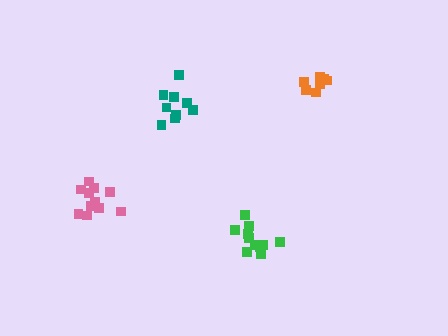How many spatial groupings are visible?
There are 4 spatial groupings.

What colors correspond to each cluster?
The clusters are colored: teal, orange, green, pink.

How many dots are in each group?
Group 1: 9 dots, Group 2: 7 dots, Group 3: 11 dots, Group 4: 11 dots (38 total).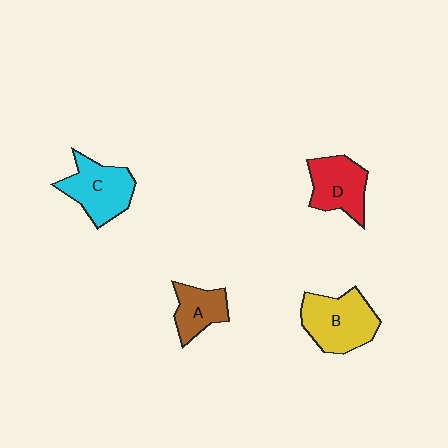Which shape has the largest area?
Shape B (yellow).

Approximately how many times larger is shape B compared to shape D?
Approximately 1.3 times.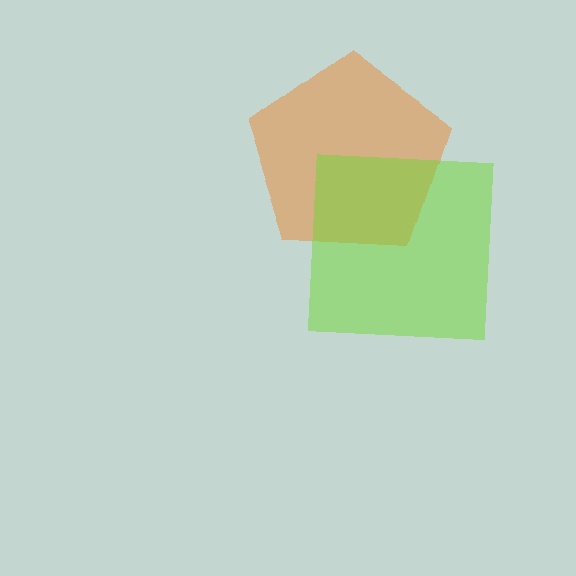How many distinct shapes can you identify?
There are 2 distinct shapes: an orange pentagon, a lime square.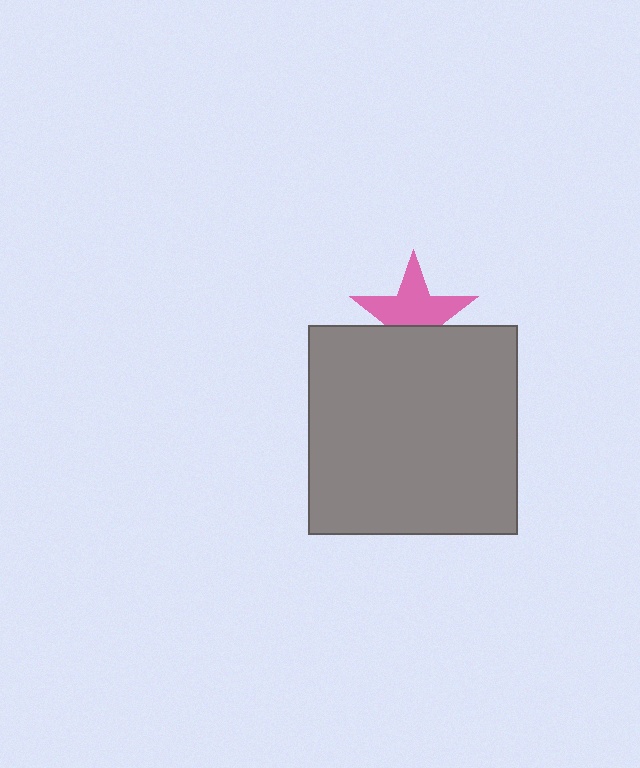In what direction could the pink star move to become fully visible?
The pink star could move up. That would shift it out from behind the gray square entirely.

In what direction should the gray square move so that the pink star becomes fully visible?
The gray square should move down. That is the shortest direction to clear the overlap and leave the pink star fully visible.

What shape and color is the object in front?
The object in front is a gray square.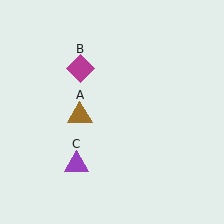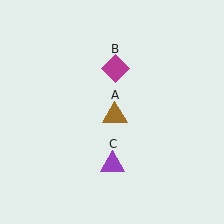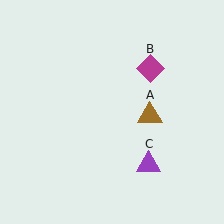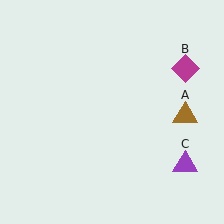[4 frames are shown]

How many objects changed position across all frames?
3 objects changed position: brown triangle (object A), magenta diamond (object B), purple triangle (object C).